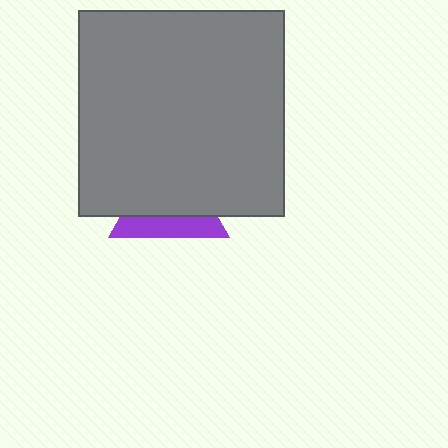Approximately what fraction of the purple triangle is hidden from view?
Roughly 66% of the purple triangle is hidden behind the gray square.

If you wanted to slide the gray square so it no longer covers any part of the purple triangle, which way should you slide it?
Slide it up — that is the most direct way to separate the two shapes.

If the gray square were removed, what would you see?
You would see the complete purple triangle.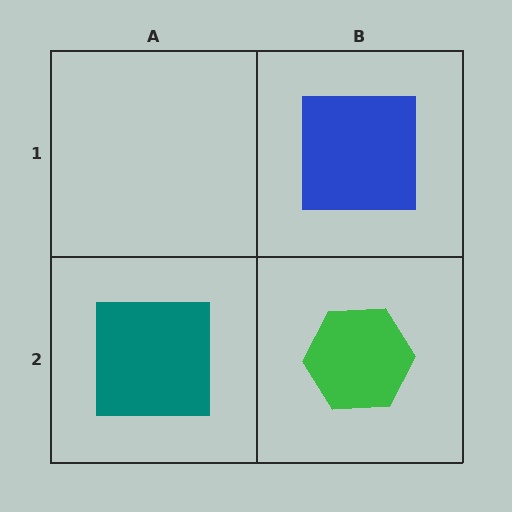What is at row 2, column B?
A green hexagon.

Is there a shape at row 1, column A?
No, that cell is empty.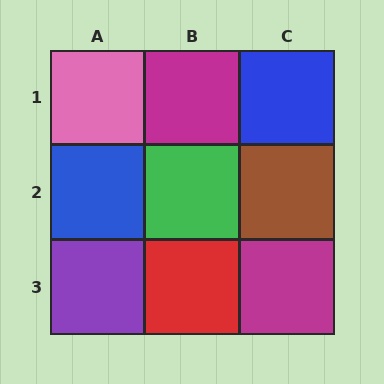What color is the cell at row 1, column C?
Blue.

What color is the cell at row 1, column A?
Pink.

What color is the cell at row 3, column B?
Red.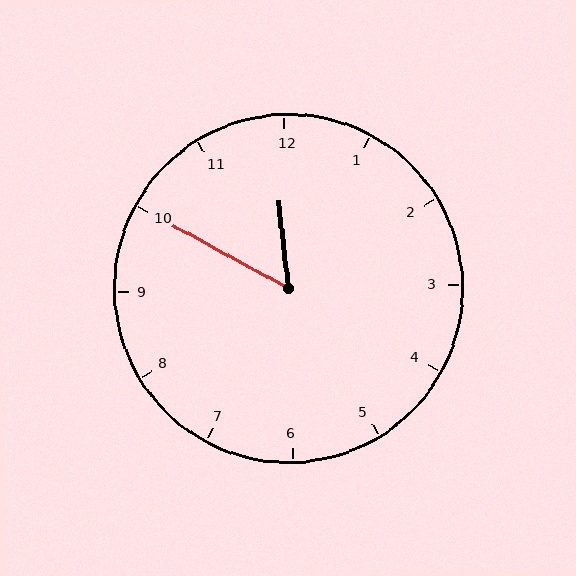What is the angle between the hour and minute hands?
Approximately 55 degrees.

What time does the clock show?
11:50.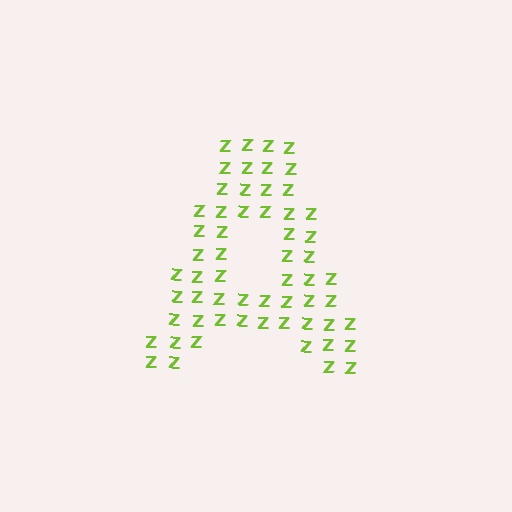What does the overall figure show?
The overall figure shows the letter A.